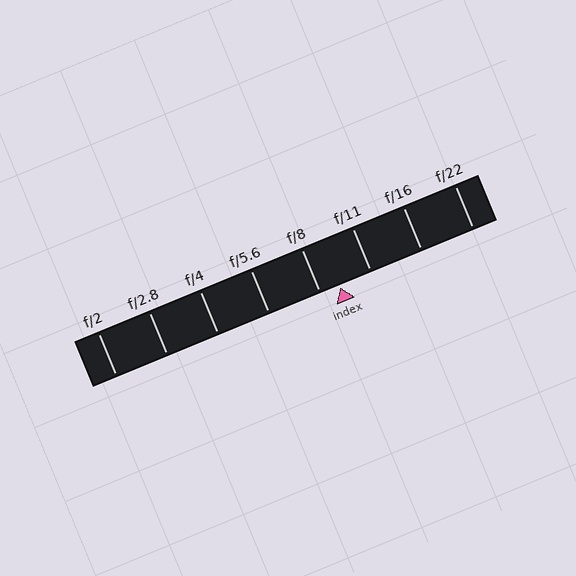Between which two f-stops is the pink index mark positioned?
The index mark is between f/8 and f/11.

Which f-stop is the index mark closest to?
The index mark is closest to f/8.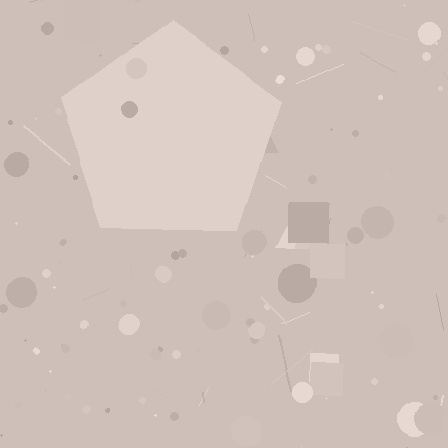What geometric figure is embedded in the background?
A pentagon is embedded in the background.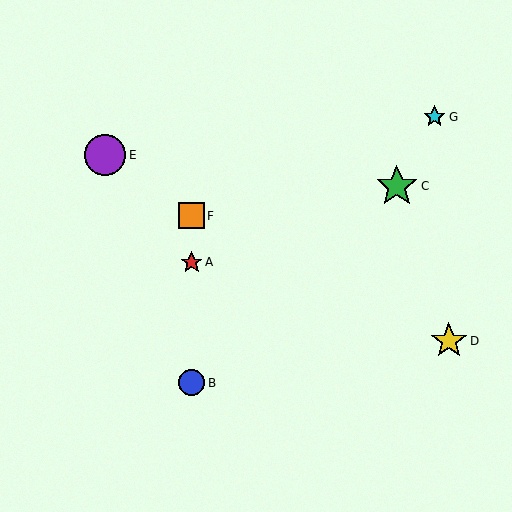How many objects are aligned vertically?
3 objects (A, B, F) are aligned vertically.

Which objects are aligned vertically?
Objects A, B, F are aligned vertically.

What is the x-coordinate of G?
Object G is at x≈435.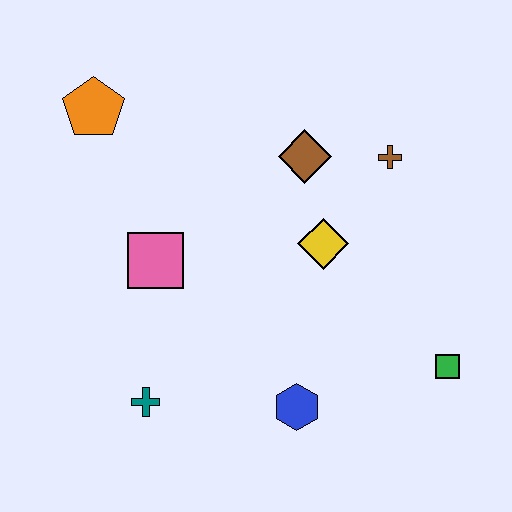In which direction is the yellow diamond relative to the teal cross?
The yellow diamond is to the right of the teal cross.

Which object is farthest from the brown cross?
The teal cross is farthest from the brown cross.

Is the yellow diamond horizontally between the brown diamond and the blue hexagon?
No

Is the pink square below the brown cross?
Yes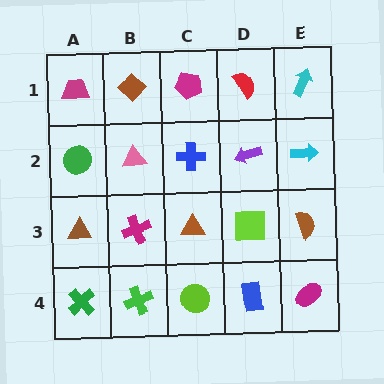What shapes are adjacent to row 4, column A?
A brown triangle (row 3, column A), a green cross (row 4, column B).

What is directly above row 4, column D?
A lime square.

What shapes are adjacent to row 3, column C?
A blue cross (row 2, column C), a lime circle (row 4, column C), a magenta cross (row 3, column B), a lime square (row 3, column D).